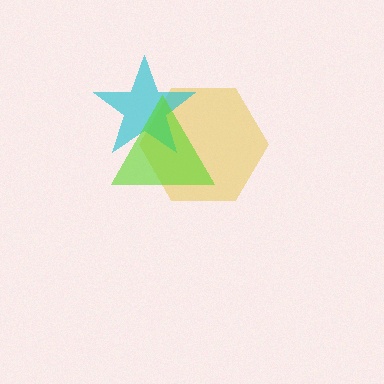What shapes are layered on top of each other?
The layered shapes are: a yellow hexagon, a cyan star, a lime triangle.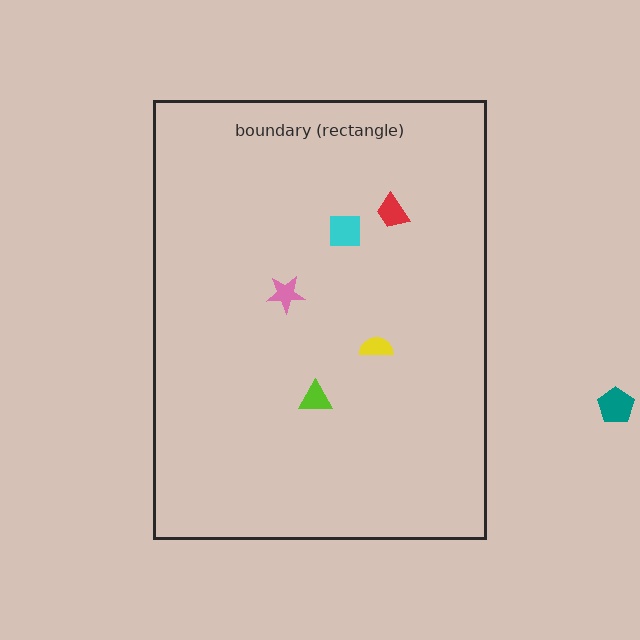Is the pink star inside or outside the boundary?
Inside.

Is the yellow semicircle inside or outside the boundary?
Inside.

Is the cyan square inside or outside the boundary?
Inside.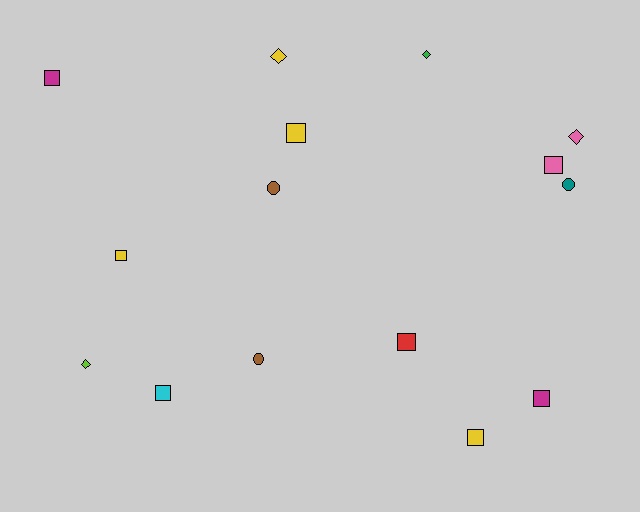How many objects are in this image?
There are 15 objects.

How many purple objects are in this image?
There are no purple objects.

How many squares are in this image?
There are 8 squares.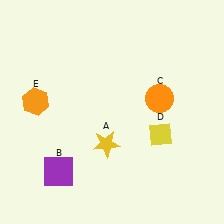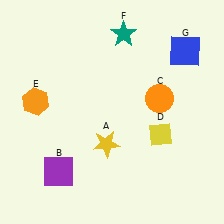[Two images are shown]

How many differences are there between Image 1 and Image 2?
There are 2 differences between the two images.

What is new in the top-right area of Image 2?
A blue square (G) was added in the top-right area of Image 2.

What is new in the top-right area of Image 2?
A teal star (F) was added in the top-right area of Image 2.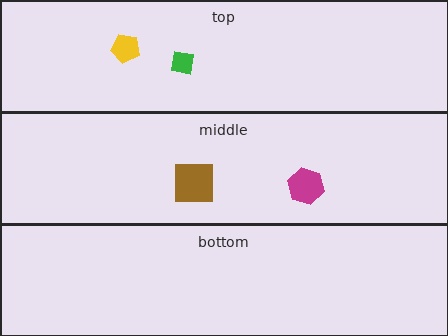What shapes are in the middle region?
The brown square, the magenta hexagon.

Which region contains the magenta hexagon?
The middle region.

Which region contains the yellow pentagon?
The top region.